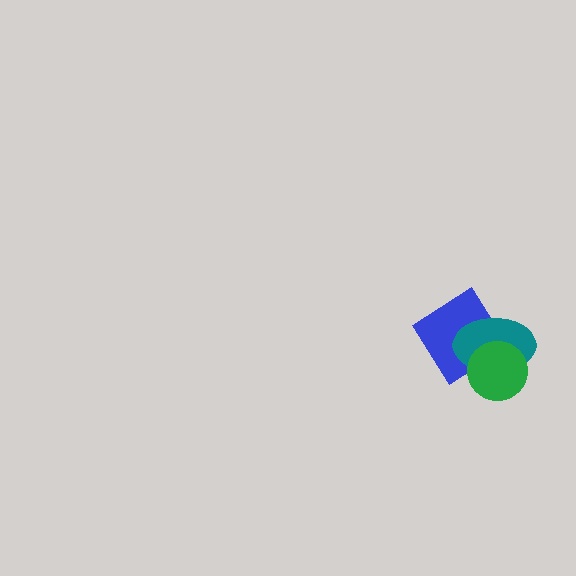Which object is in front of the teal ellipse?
The green circle is in front of the teal ellipse.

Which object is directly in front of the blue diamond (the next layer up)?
The teal ellipse is directly in front of the blue diamond.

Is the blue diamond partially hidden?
Yes, it is partially covered by another shape.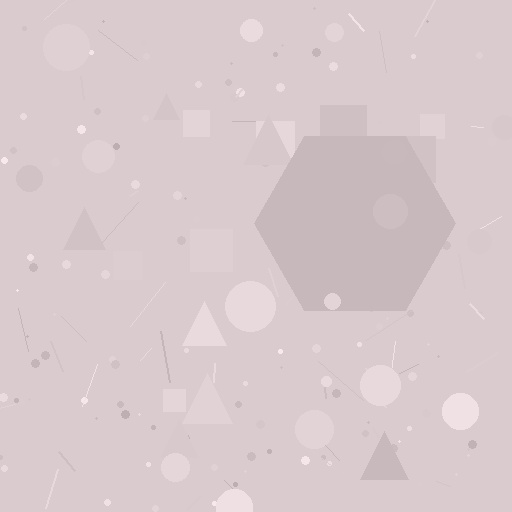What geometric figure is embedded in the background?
A hexagon is embedded in the background.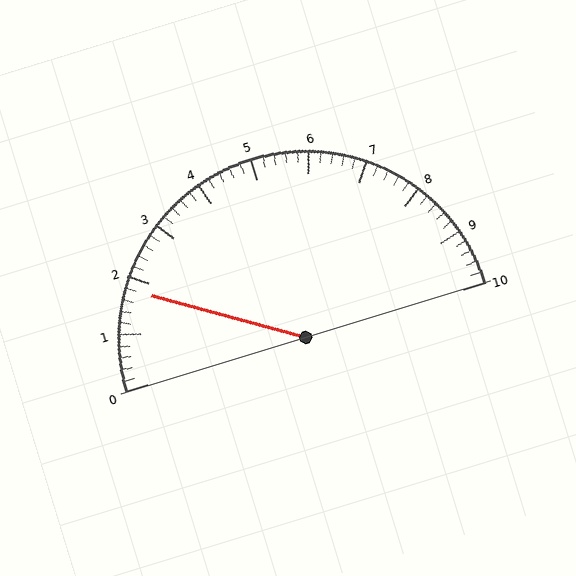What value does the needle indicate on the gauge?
The needle indicates approximately 1.8.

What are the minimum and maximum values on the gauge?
The gauge ranges from 0 to 10.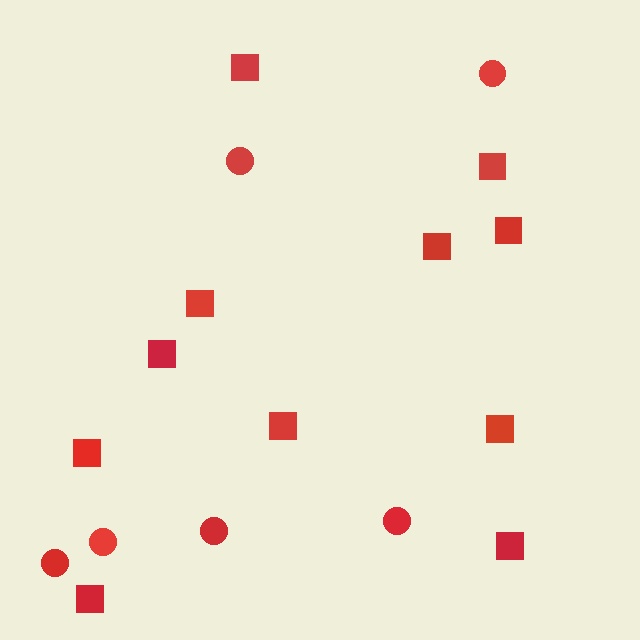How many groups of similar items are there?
There are 2 groups: one group of squares (11) and one group of circles (6).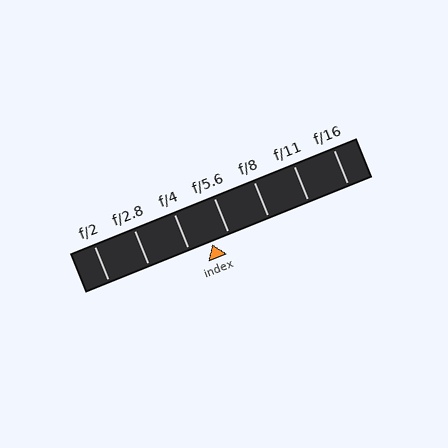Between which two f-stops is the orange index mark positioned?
The index mark is between f/4 and f/5.6.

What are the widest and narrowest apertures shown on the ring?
The widest aperture shown is f/2 and the narrowest is f/16.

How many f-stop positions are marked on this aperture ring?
There are 7 f-stop positions marked.